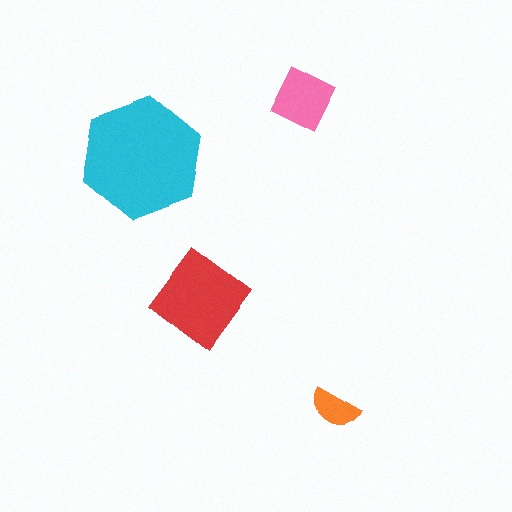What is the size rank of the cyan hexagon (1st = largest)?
1st.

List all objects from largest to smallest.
The cyan hexagon, the red diamond, the pink diamond, the orange semicircle.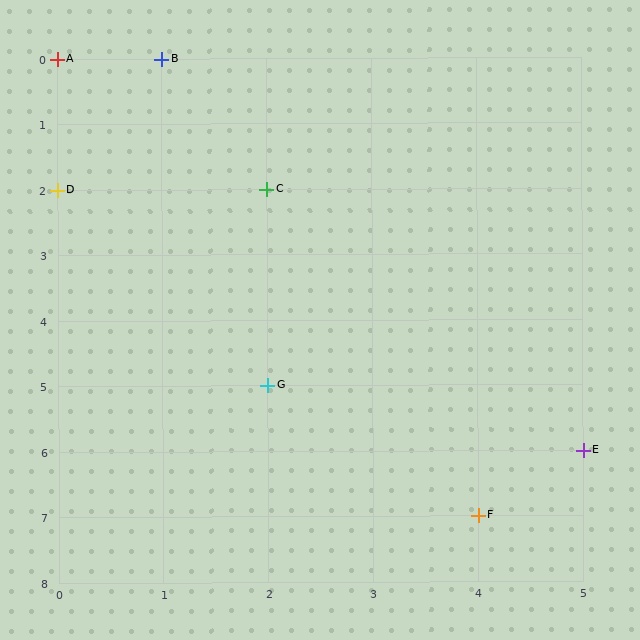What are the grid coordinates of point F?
Point F is at grid coordinates (4, 7).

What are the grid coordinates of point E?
Point E is at grid coordinates (5, 6).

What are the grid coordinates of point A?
Point A is at grid coordinates (0, 0).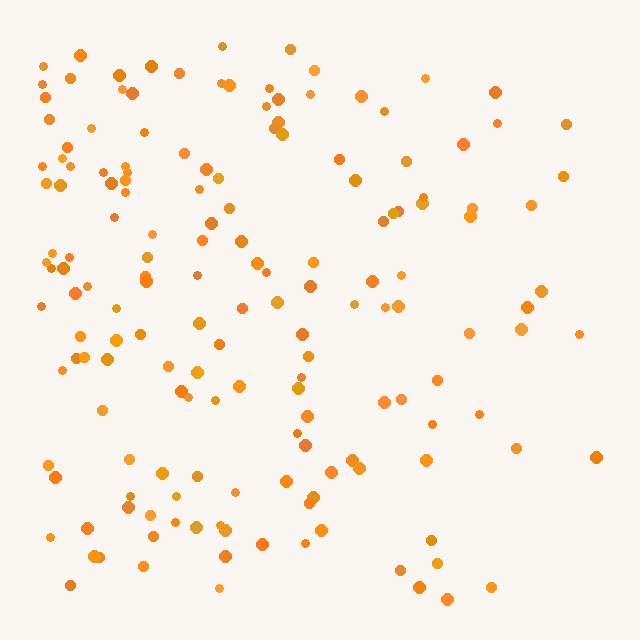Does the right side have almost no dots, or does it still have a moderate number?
Still a moderate number, just noticeably fewer than the left.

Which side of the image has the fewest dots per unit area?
The right.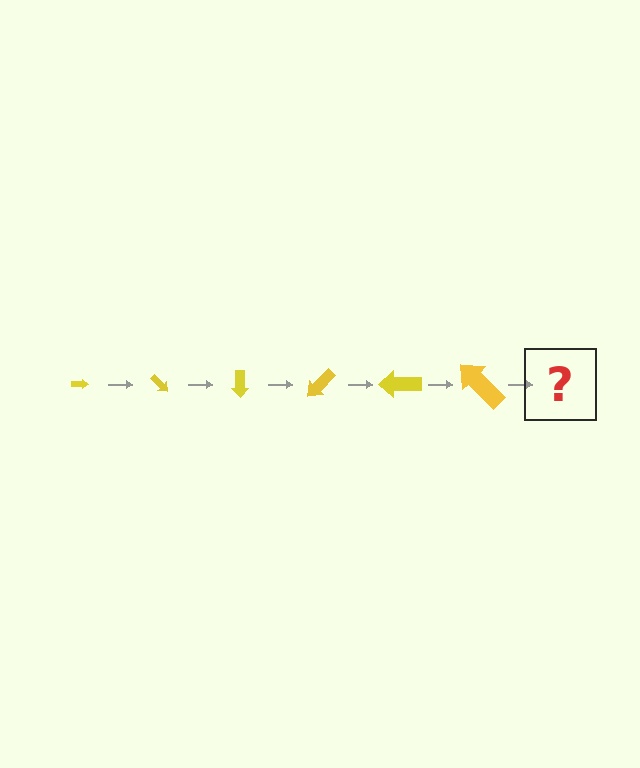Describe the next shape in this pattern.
It should be an arrow, larger than the previous one and rotated 270 degrees from the start.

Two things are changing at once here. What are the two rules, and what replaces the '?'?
The two rules are that the arrow grows larger each step and it rotates 45 degrees each step. The '?' should be an arrow, larger than the previous one and rotated 270 degrees from the start.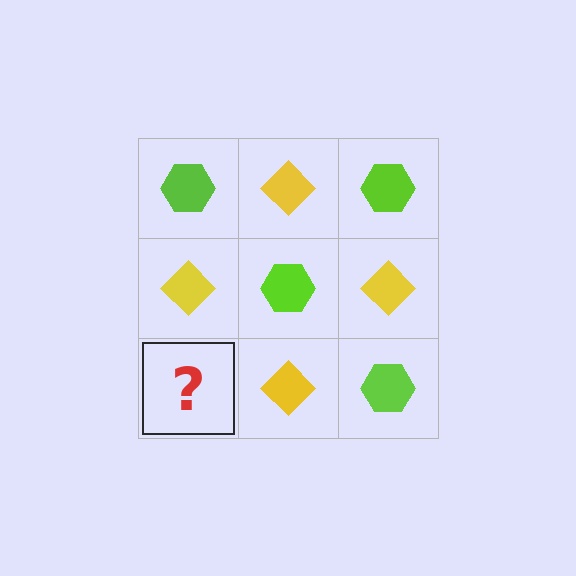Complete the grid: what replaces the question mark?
The question mark should be replaced with a lime hexagon.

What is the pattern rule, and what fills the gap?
The rule is that it alternates lime hexagon and yellow diamond in a checkerboard pattern. The gap should be filled with a lime hexagon.